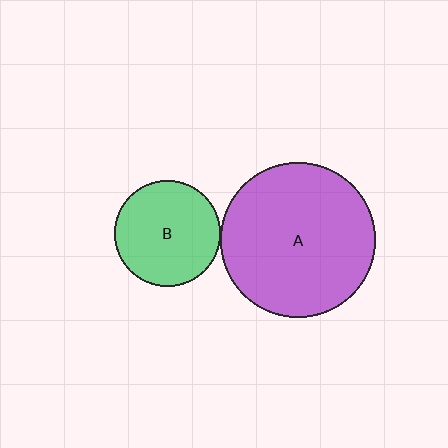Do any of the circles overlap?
No, none of the circles overlap.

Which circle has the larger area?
Circle A (purple).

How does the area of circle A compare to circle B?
Approximately 2.2 times.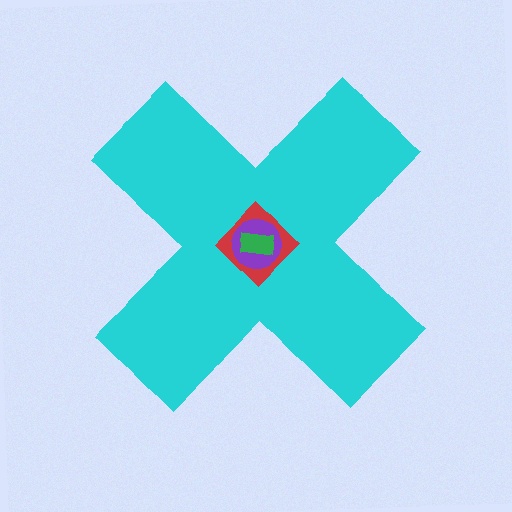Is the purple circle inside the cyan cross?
Yes.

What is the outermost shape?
The cyan cross.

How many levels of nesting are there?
4.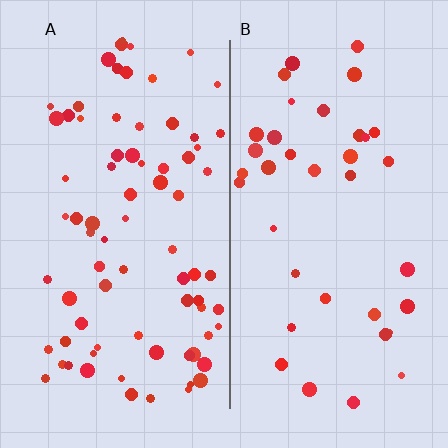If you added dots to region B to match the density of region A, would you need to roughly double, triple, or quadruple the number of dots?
Approximately double.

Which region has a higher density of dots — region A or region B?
A (the left).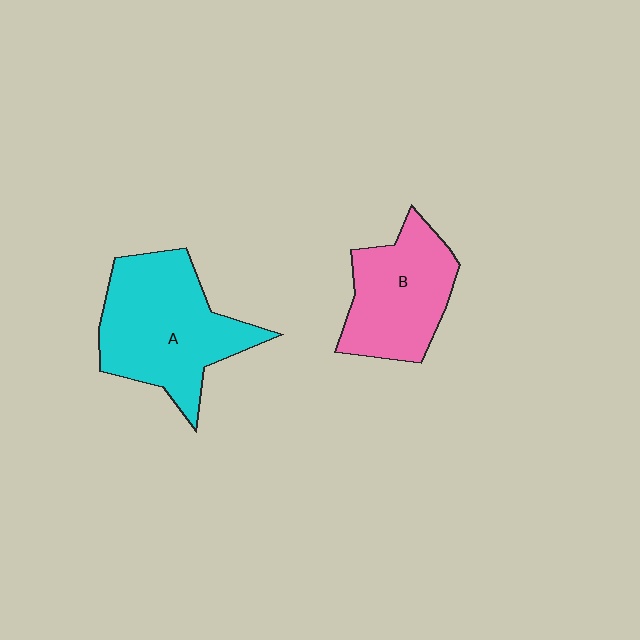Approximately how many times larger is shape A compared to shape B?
Approximately 1.3 times.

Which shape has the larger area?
Shape A (cyan).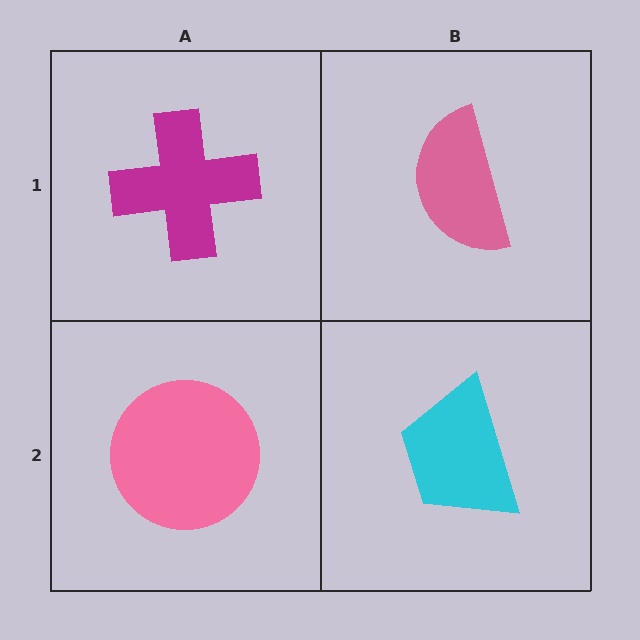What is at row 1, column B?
A pink semicircle.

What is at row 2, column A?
A pink circle.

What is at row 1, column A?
A magenta cross.